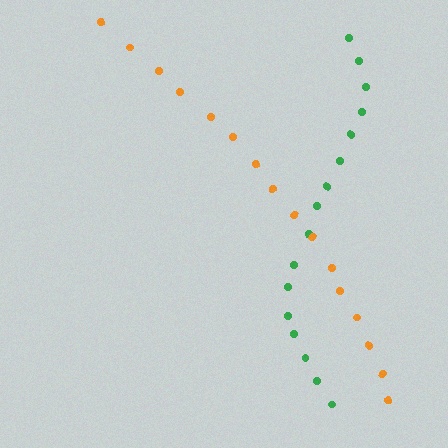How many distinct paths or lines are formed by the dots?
There are 2 distinct paths.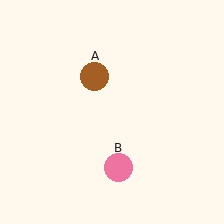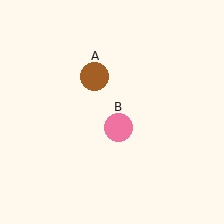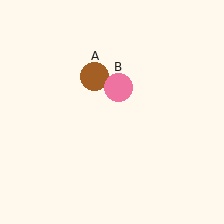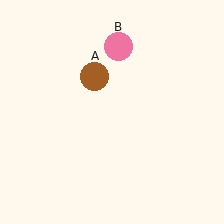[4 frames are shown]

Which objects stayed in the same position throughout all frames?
Brown circle (object A) remained stationary.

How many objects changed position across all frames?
1 object changed position: pink circle (object B).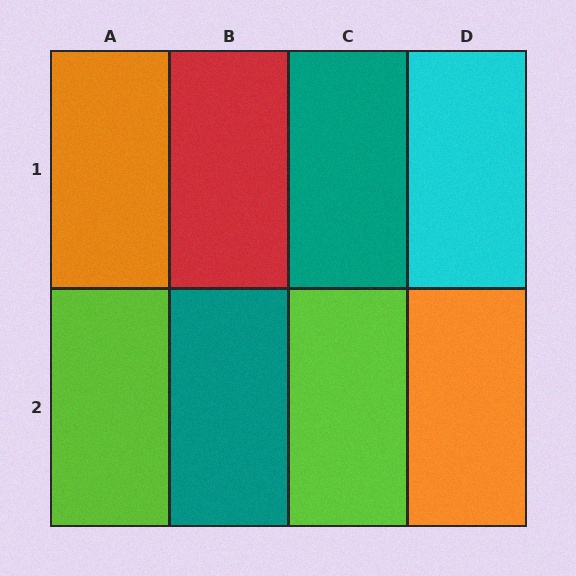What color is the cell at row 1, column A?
Orange.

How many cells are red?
1 cell is red.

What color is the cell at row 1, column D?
Cyan.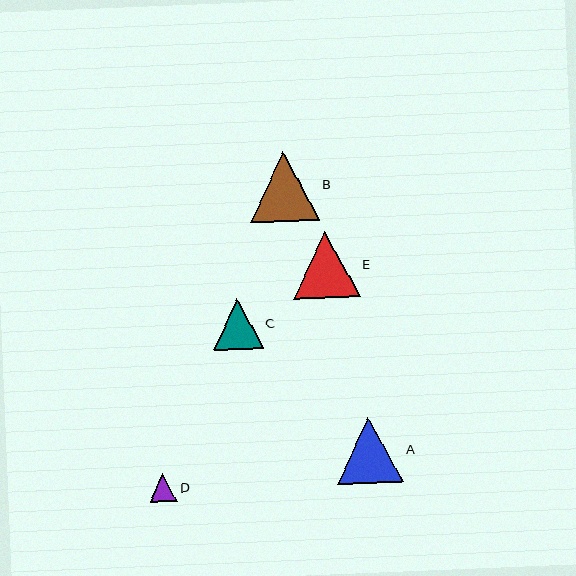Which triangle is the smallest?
Triangle D is the smallest with a size of approximately 27 pixels.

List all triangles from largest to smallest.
From largest to smallest: B, E, A, C, D.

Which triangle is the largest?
Triangle B is the largest with a size of approximately 70 pixels.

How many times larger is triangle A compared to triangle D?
Triangle A is approximately 2.4 times the size of triangle D.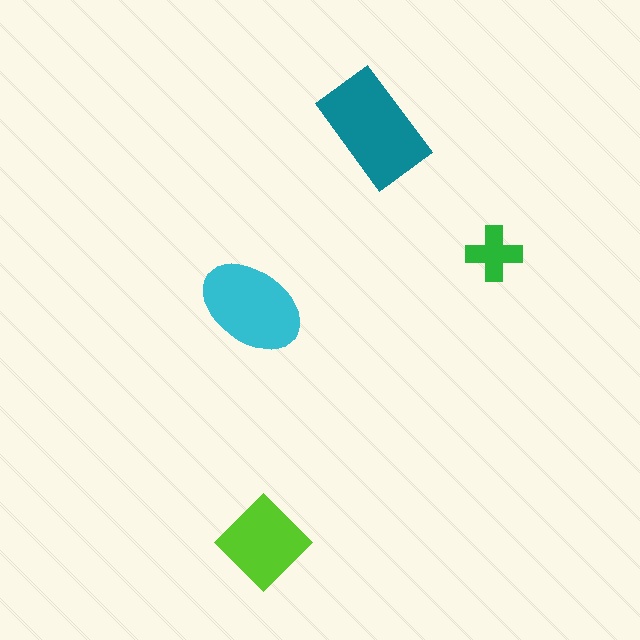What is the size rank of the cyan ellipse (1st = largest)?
2nd.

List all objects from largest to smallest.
The teal rectangle, the cyan ellipse, the lime diamond, the green cross.